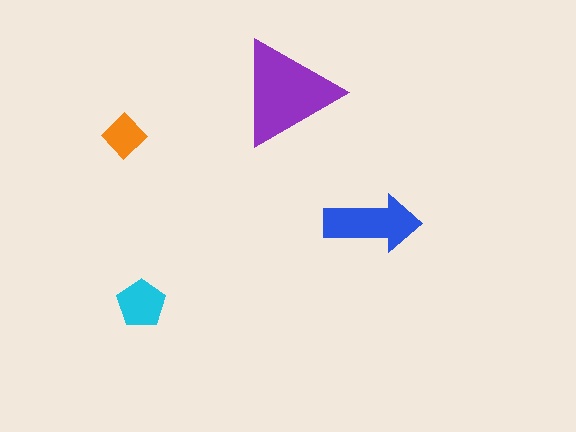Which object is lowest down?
The cyan pentagon is bottommost.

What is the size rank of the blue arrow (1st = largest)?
2nd.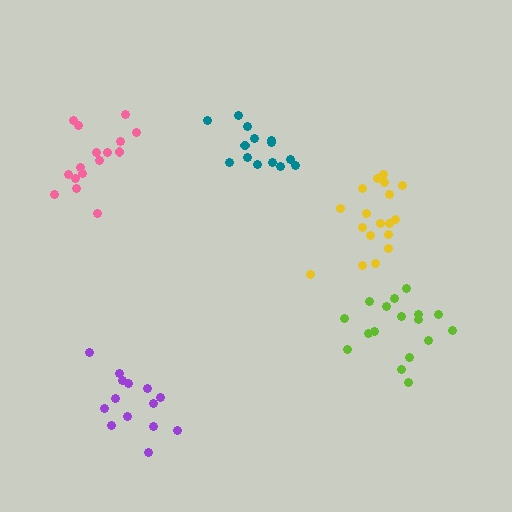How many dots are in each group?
Group 1: 18 dots, Group 2: 14 dots, Group 3: 17 dots, Group 4: 14 dots, Group 5: 16 dots (79 total).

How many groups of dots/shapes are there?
There are 5 groups.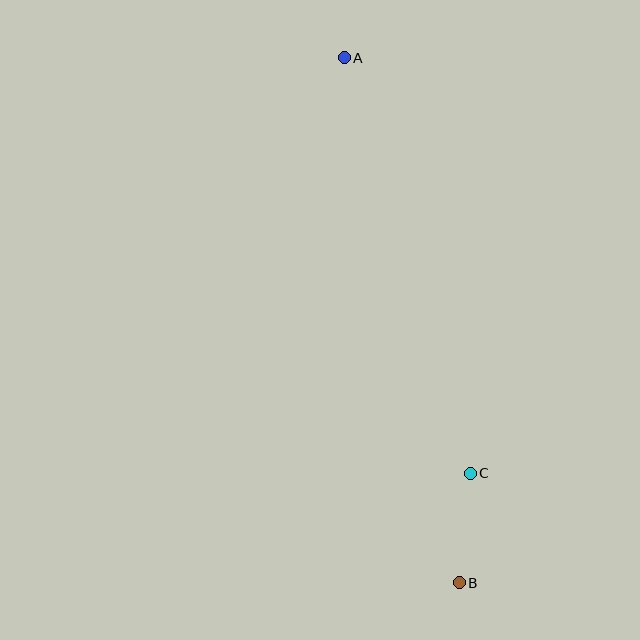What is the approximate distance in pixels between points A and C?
The distance between A and C is approximately 434 pixels.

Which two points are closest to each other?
Points B and C are closest to each other.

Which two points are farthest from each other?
Points A and B are farthest from each other.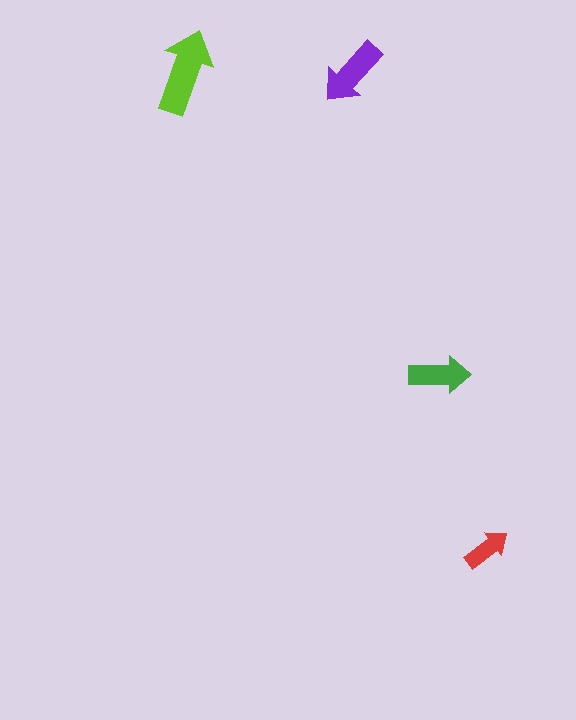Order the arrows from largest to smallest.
the lime one, the purple one, the green one, the red one.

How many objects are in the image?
There are 4 objects in the image.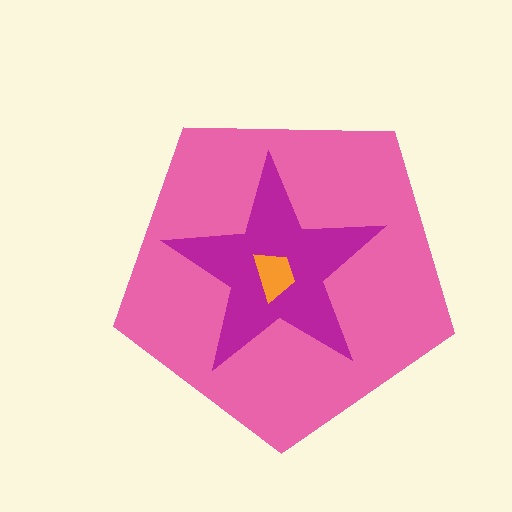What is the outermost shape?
The pink pentagon.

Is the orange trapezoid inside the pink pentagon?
Yes.